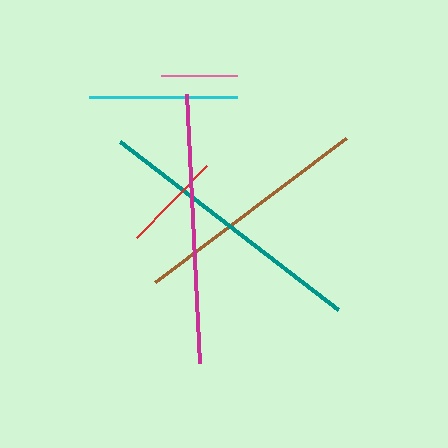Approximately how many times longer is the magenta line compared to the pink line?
The magenta line is approximately 3.6 times the length of the pink line.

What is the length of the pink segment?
The pink segment is approximately 75 pixels long.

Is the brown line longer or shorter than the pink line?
The brown line is longer than the pink line.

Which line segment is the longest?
The teal line is the longest at approximately 275 pixels.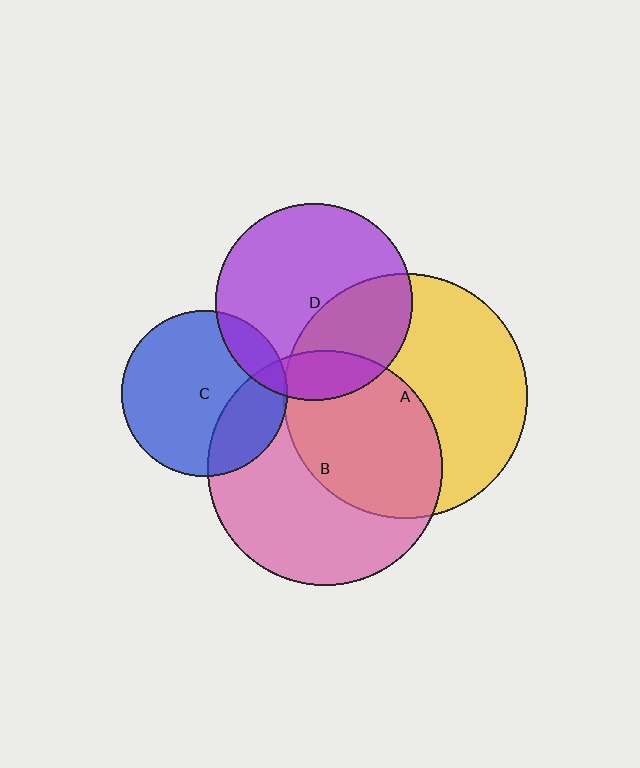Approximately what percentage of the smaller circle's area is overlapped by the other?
Approximately 15%.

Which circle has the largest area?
Circle A (yellow).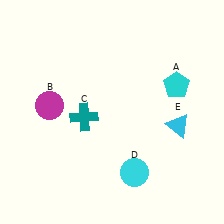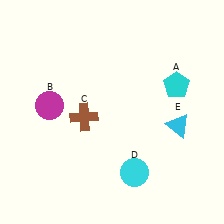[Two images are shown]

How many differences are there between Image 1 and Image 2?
There is 1 difference between the two images.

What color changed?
The cross (C) changed from teal in Image 1 to brown in Image 2.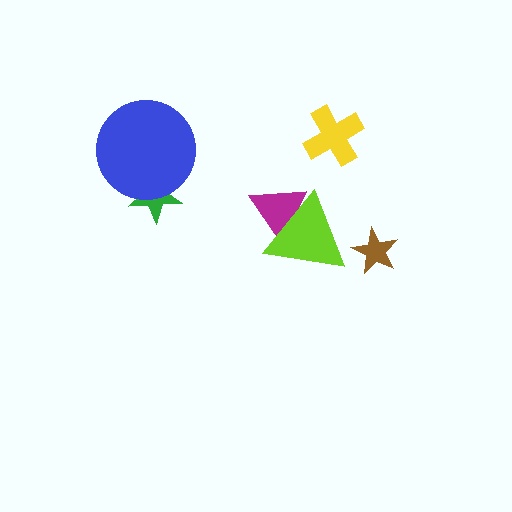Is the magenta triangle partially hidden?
Yes, it is partially covered by another shape.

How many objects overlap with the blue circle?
1 object overlaps with the blue circle.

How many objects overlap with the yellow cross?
0 objects overlap with the yellow cross.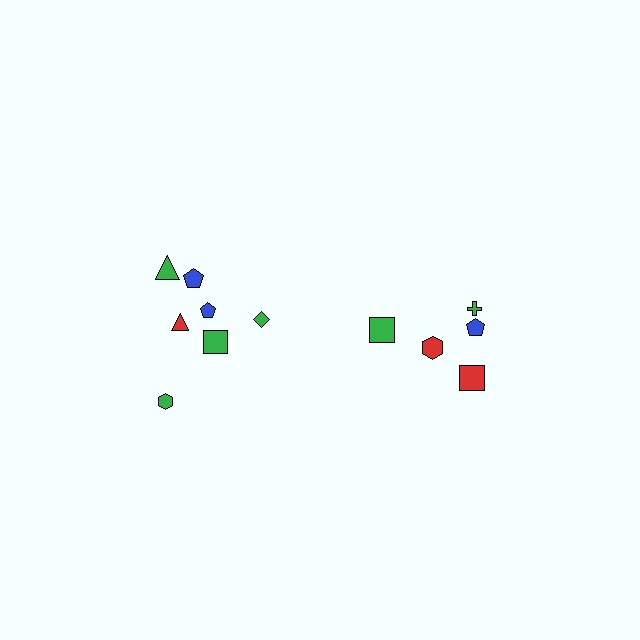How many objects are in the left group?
There are 7 objects.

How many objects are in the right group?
There are 5 objects.